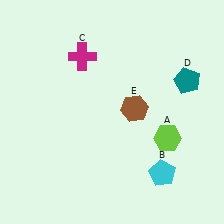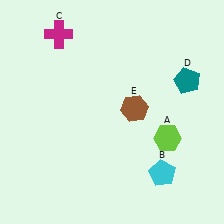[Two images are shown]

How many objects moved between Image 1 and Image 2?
1 object moved between the two images.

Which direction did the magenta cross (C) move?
The magenta cross (C) moved left.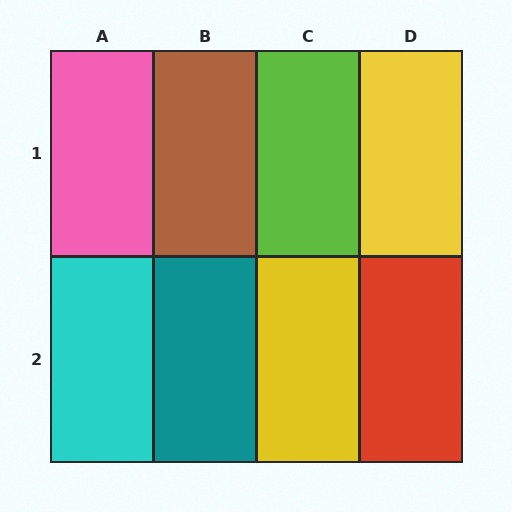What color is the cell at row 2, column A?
Cyan.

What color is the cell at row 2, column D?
Red.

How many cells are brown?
1 cell is brown.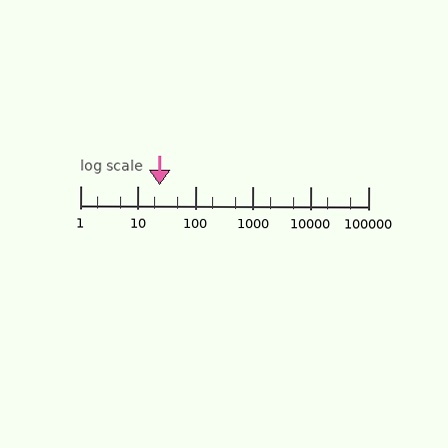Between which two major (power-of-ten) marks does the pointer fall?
The pointer is between 10 and 100.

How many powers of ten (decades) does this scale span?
The scale spans 5 decades, from 1 to 100000.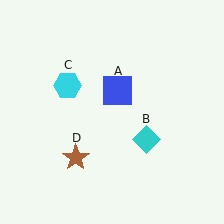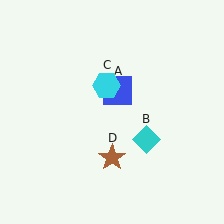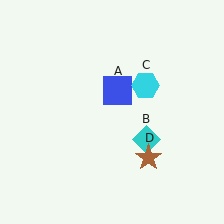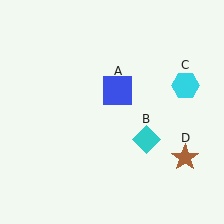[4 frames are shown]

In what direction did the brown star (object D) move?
The brown star (object D) moved right.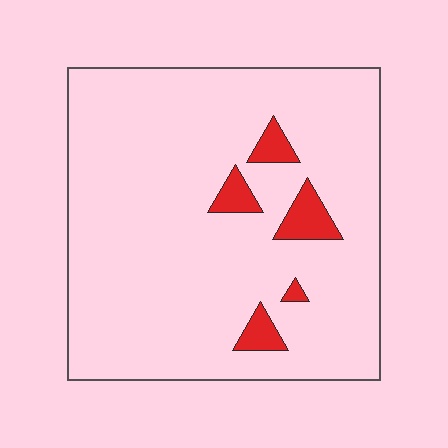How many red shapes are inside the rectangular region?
5.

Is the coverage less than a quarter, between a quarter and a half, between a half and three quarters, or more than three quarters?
Less than a quarter.